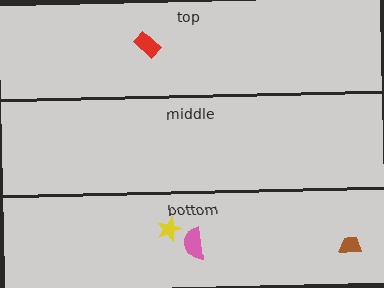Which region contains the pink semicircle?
The bottom region.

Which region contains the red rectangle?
The top region.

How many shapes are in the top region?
1.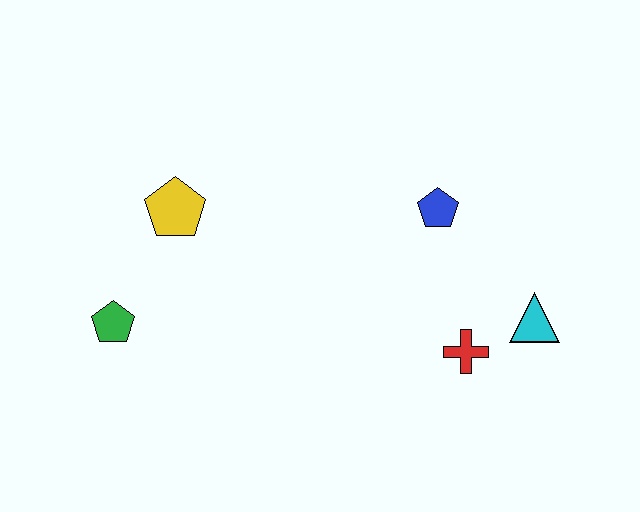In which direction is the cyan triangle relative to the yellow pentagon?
The cyan triangle is to the right of the yellow pentagon.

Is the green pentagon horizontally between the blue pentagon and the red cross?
No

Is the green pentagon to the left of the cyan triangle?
Yes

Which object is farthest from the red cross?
The green pentagon is farthest from the red cross.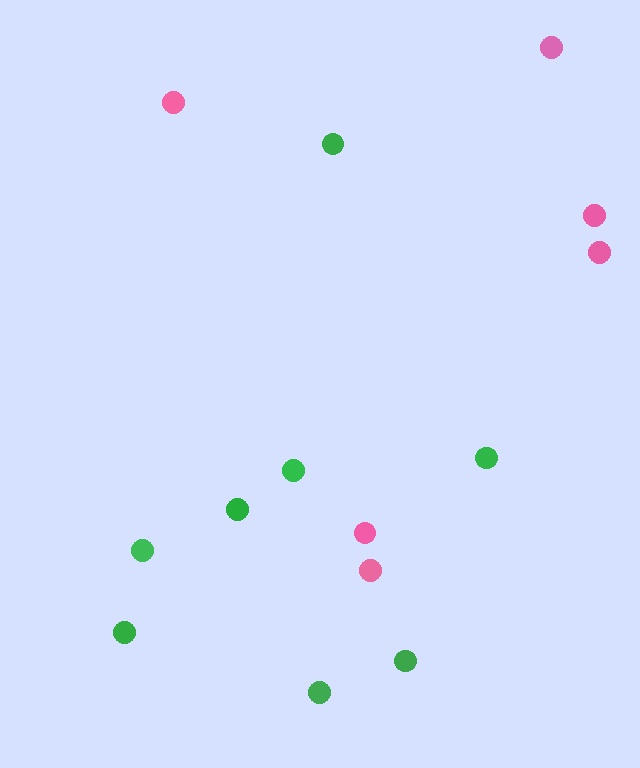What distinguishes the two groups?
There are 2 groups: one group of green circles (8) and one group of pink circles (6).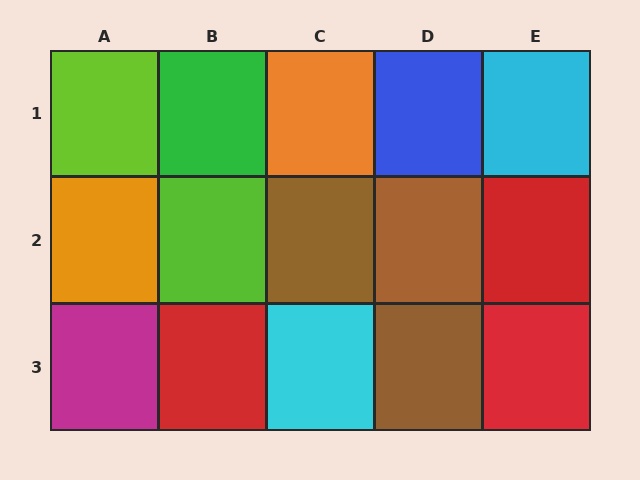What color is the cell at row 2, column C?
Brown.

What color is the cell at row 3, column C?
Cyan.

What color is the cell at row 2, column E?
Red.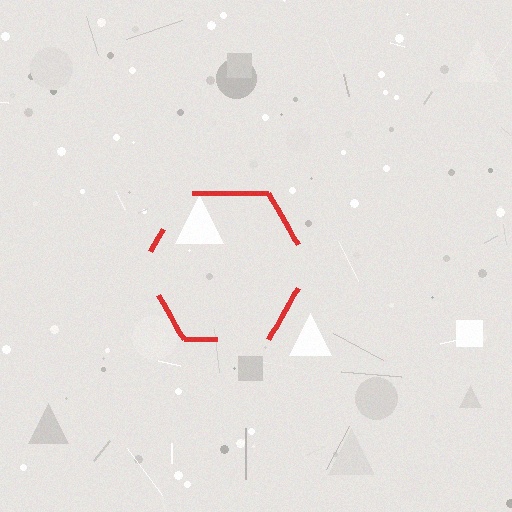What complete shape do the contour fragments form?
The contour fragments form a hexagon.